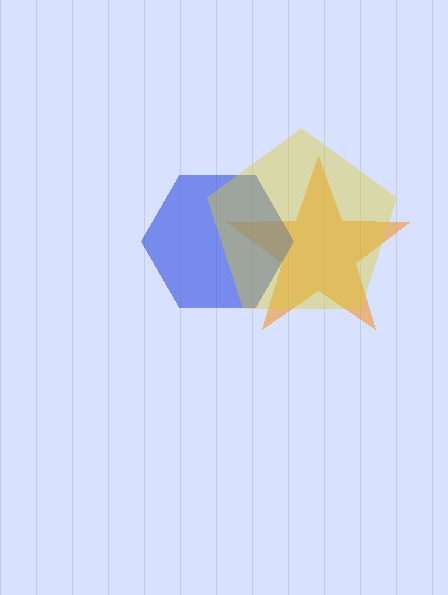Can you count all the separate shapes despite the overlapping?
Yes, there are 3 separate shapes.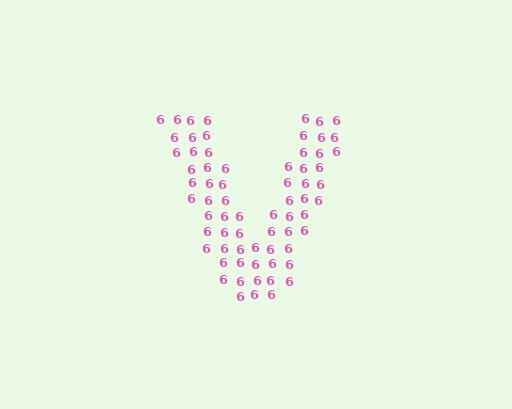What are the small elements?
The small elements are digit 6's.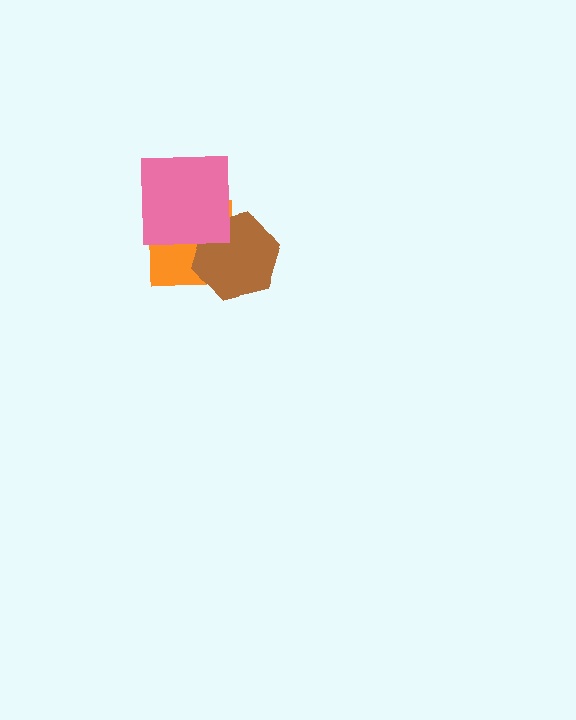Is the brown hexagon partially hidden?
Yes, it is partially covered by another shape.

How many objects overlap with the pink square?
2 objects overlap with the pink square.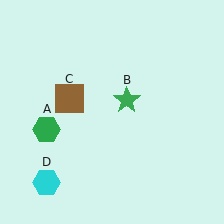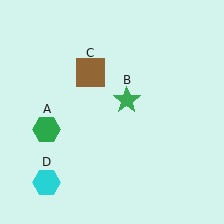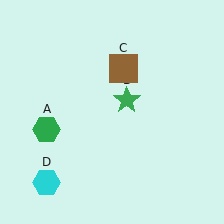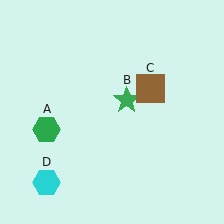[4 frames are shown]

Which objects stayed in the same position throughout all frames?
Green hexagon (object A) and green star (object B) and cyan hexagon (object D) remained stationary.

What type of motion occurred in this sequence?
The brown square (object C) rotated clockwise around the center of the scene.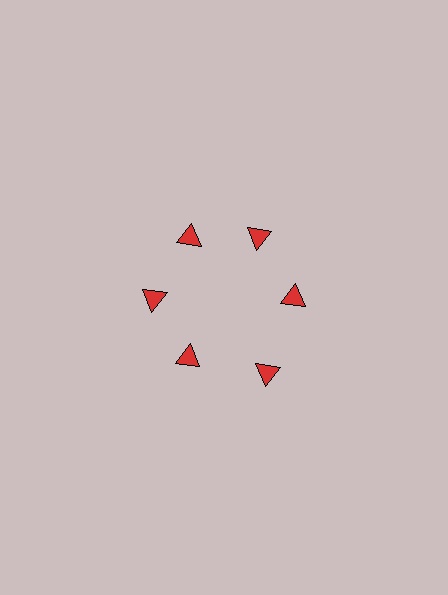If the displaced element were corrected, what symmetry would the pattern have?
It would have 6-fold rotational symmetry — the pattern would map onto itself every 60 degrees.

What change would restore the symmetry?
The symmetry would be restored by moving it inward, back onto the ring so that all 6 triangles sit at equal angles and equal distance from the center.